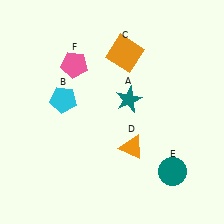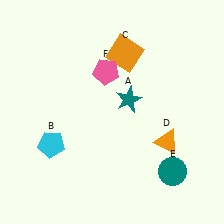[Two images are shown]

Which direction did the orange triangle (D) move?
The orange triangle (D) moved right.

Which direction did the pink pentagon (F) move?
The pink pentagon (F) moved right.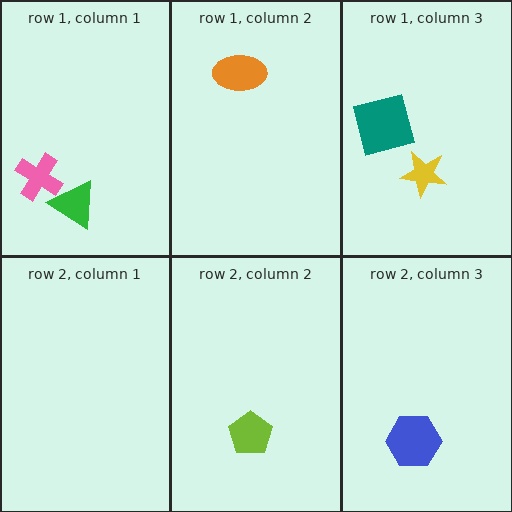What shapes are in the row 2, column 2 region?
The lime pentagon.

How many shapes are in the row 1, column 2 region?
1.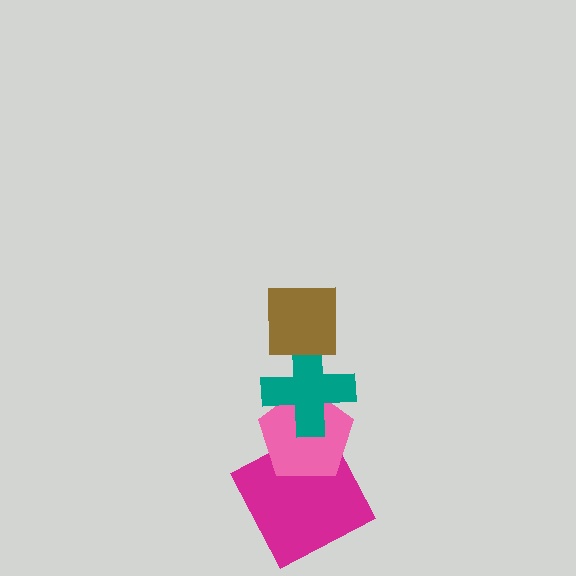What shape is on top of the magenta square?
The pink pentagon is on top of the magenta square.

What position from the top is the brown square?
The brown square is 1st from the top.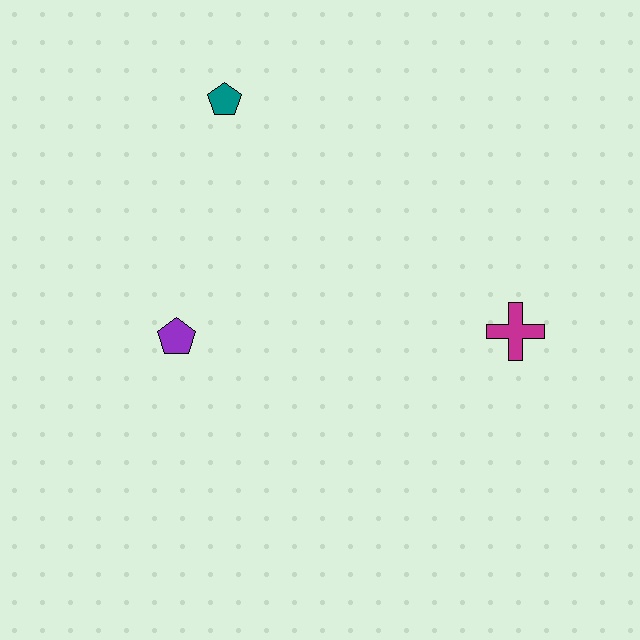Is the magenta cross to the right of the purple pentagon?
Yes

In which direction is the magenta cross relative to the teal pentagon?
The magenta cross is to the right of the teal pentagon.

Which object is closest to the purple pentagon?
The teal pentagon is closest to the purple pentagon.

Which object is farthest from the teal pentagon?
The magenta cross is farthest from the teal pentagon.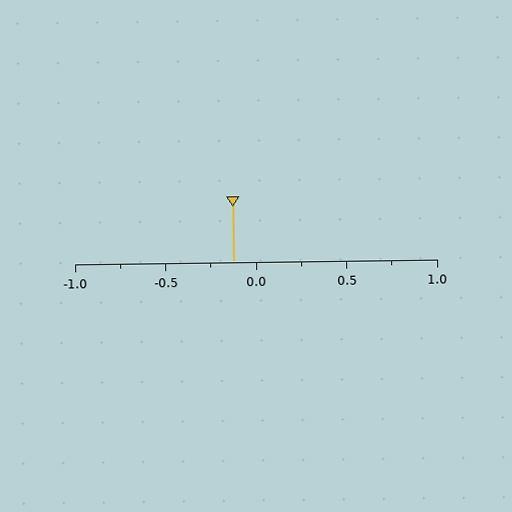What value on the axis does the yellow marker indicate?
The marker indicates approximately -0.12.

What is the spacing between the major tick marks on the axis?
The major ticks are spaced 0.5 apart.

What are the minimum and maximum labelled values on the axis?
The axis runs from -1.0 to 1.0.